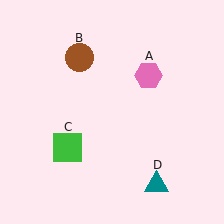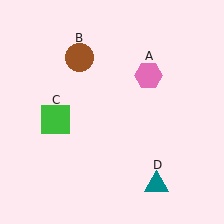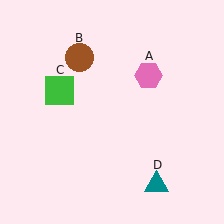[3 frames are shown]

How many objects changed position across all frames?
1 object changed position: green square (object C).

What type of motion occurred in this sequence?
The green square (object C) rotated clockwise around the center of the scene.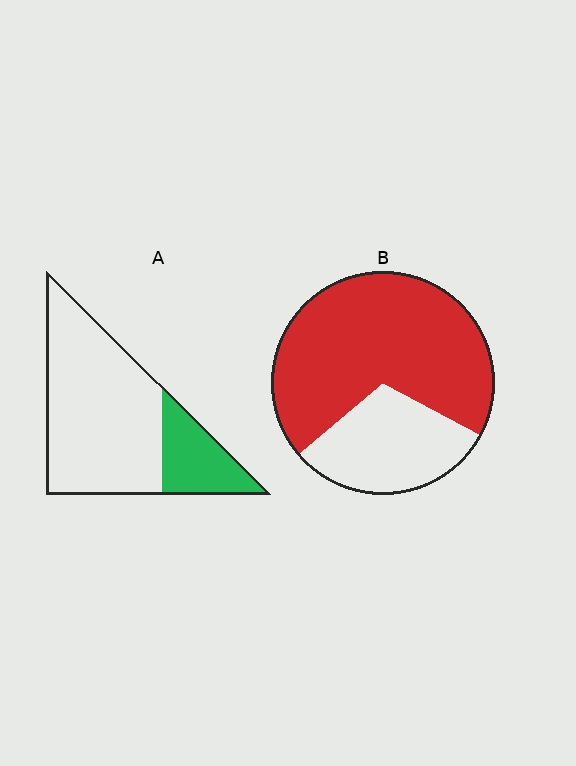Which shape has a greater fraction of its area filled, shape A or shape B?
Shape B.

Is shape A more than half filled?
No.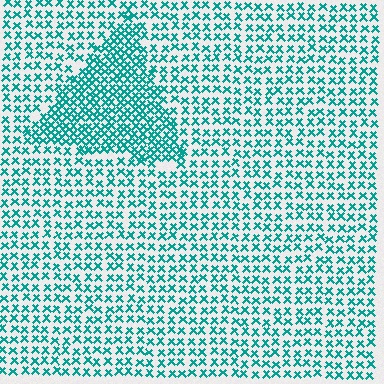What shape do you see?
I see a triangle.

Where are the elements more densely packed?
The elements are more densely packed inside the triangle boundary.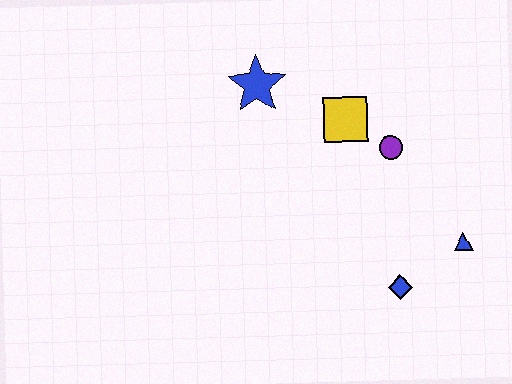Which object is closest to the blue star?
The yellow square is closest to the blue star.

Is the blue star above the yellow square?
Yes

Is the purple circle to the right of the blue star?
Yes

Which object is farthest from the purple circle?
The blue star is farthest from the purple circle.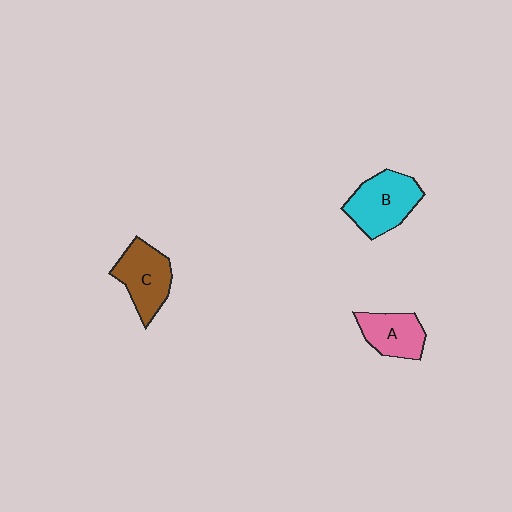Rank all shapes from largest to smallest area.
From largest to smallest: B (cyan), C (brown), A (pink).